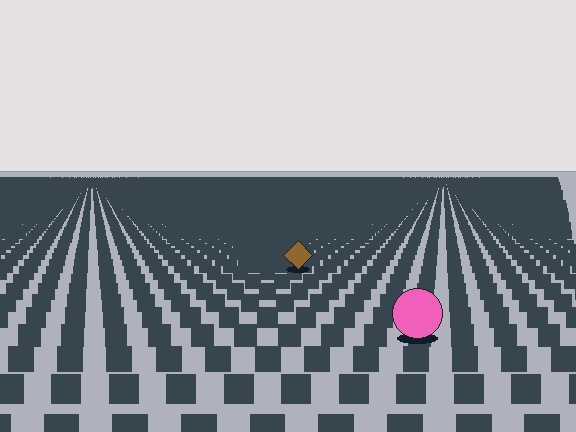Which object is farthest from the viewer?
The brown diamond is farthest from the viewer. It appears smaller and the ground texture around it is denser.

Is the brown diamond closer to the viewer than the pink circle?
No. The pink circle is closer — you can tell from the texture gradient: the ground texture is coarser near it.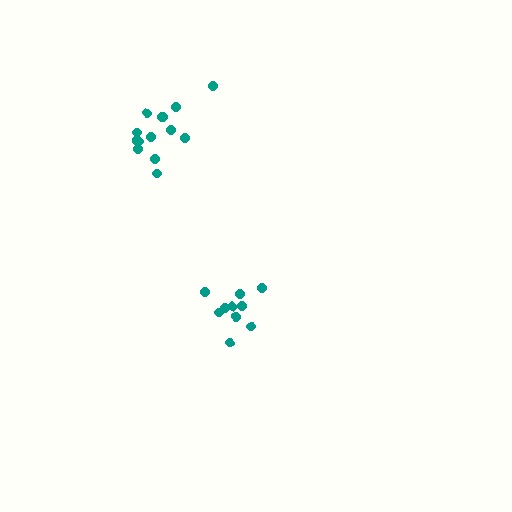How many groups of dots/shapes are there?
There are 2 groups.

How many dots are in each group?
Group 1: 14 dots, Group 2: 10 dots (24 total).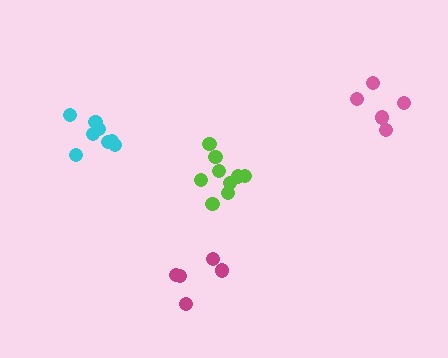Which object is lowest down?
The magenta cluster is bottommost.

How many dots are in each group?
Group 1: 5 dots, Group 2: 8 dots, Group 3: 9 dots, Group 4: 5 dots (27 total).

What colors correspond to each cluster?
The clusters are colored: pink, cyan, lime, magenta.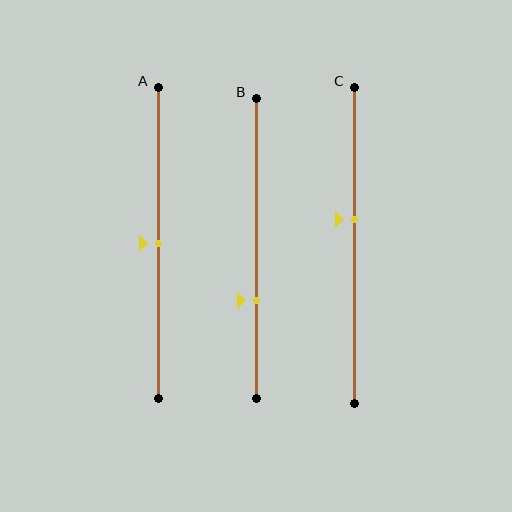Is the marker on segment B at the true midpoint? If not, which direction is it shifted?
No, the marker on segment B is shifted downward by about 17% of the segment length.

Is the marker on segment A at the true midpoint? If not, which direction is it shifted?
Yes, the marker on segment A is at the true midpoint.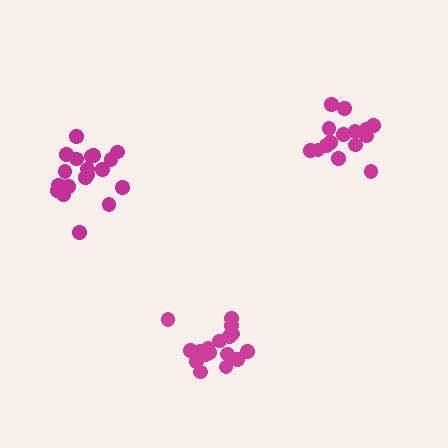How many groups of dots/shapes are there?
There are 3 groups.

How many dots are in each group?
Group 1: 19 dots, Group 2: 15 dots, Group 3: 17 dots (51 total).